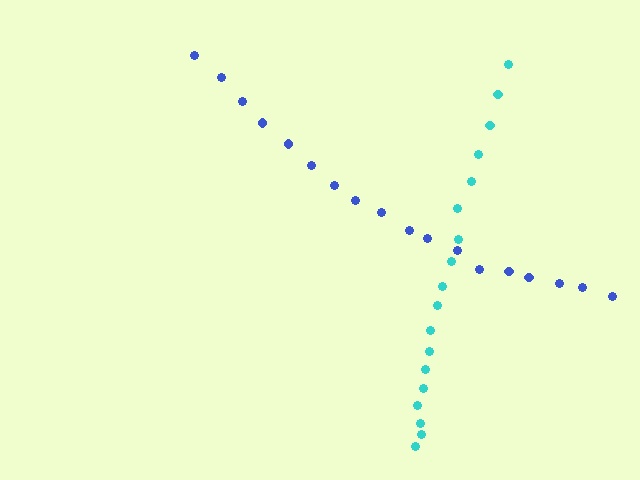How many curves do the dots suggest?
There are 2 distinct paths.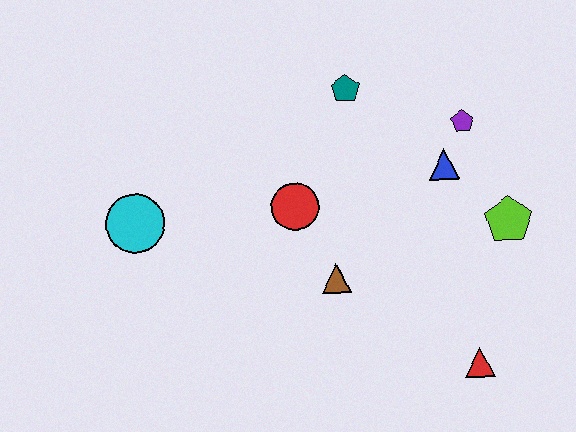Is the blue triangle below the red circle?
No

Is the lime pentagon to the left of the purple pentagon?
No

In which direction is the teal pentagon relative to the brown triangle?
The teal pentagon is above the brown triangle.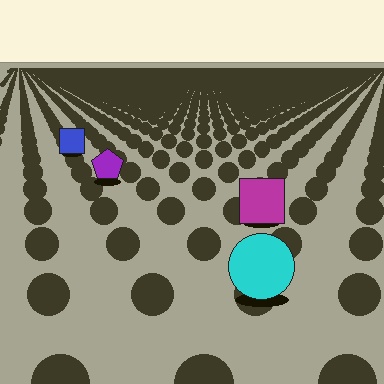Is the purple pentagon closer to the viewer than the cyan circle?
No. The cyan circle is closer — you can tell from the texture gradient: the ground texture is coarser near it.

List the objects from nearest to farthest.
From nearest to farthest: the cyan circle, the magenta square, the purple pentagon, the blue square.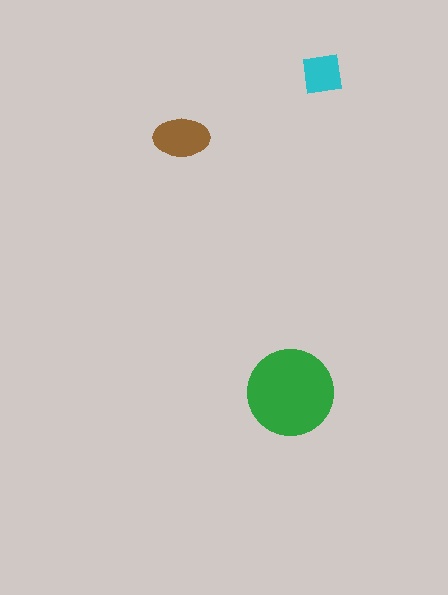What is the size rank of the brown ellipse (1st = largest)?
2nd.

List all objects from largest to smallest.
The green circle, the brown ellipse, the cyan square.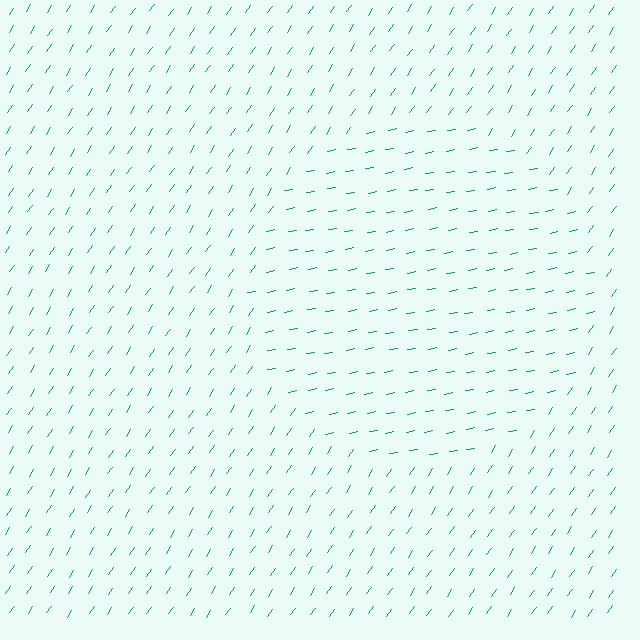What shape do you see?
I see a circle.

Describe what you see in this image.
The image is filled with small teal line segments. A circle region in the image has lines oriented differently from the surrounding lines, creating a visible texture boundary.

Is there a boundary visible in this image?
Yes, there is a texture boundary formed by a change in line orientation.